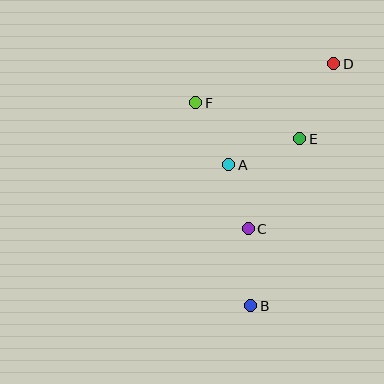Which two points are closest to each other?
Points A and C are closest to each other.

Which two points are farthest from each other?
Points B and D are farthest from each other.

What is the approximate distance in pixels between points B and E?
The distance between B and E is approximately 174 pixels.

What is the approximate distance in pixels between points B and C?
The distance between B and C is approximately 77 pixels.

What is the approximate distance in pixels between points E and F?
The distance between E and F is approximately 110 pixels.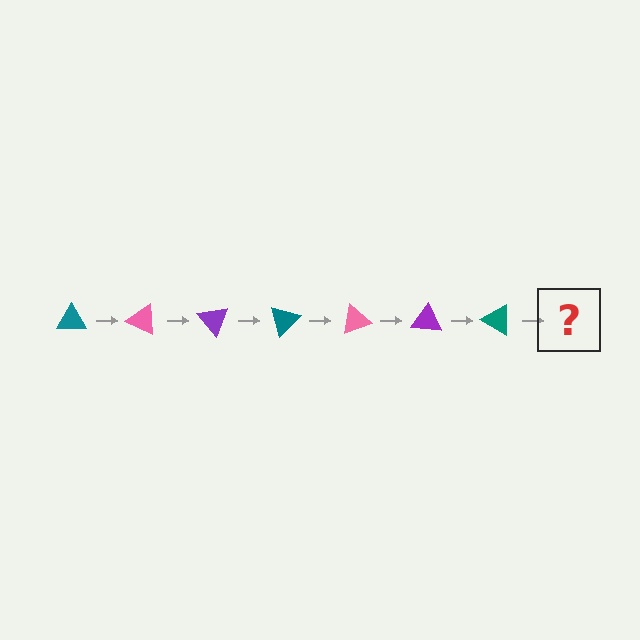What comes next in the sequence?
The next element should be a pink triangle, rotated 175 degrees from the start.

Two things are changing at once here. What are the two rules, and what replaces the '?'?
The two rules are that it rotates 25 degrees each step and the color cycles through teal, pink, and purple. The '?' should be a pink triangle, rotated 175 degrees from the start.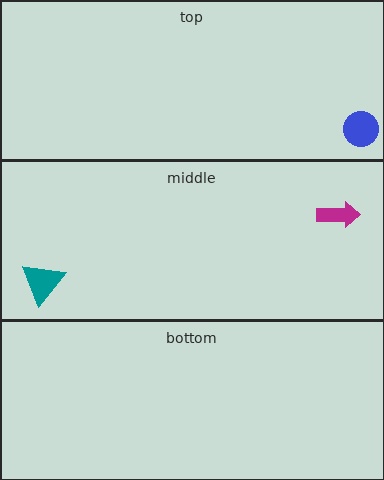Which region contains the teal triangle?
The middle region.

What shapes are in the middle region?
The teal triangle, the magenta arrow.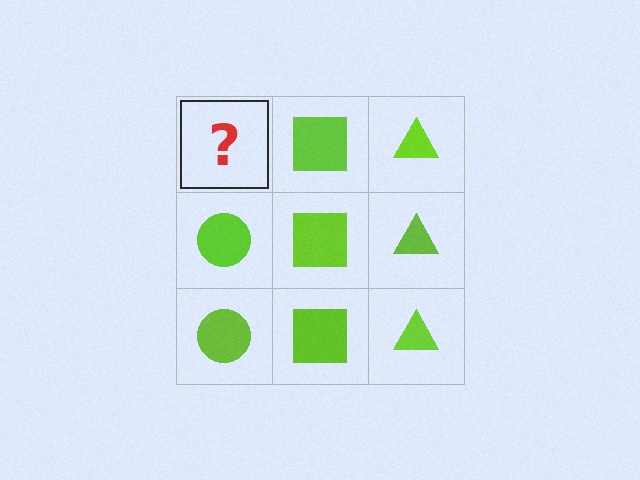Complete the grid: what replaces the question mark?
The question mark should be replaced with a lime circle.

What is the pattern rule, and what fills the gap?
The rule is that each column has a consistent shape. The gap should be filled with a lime circle.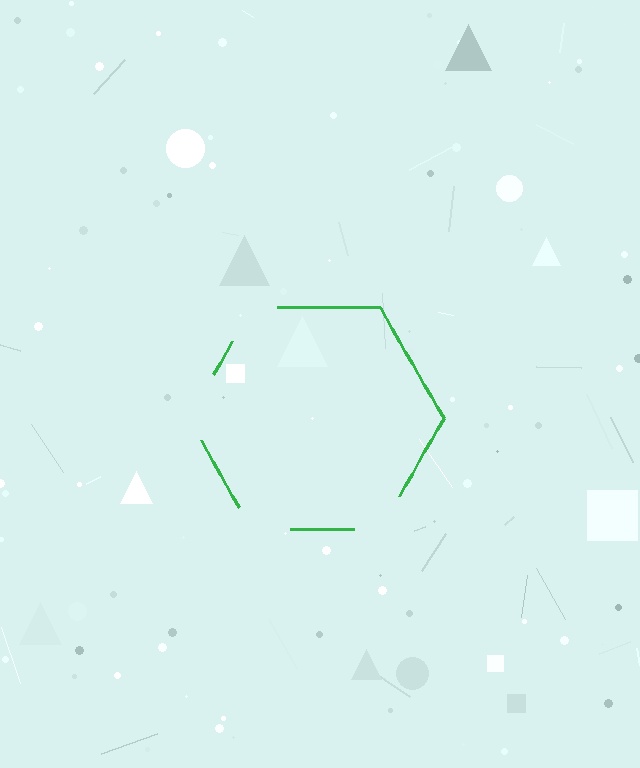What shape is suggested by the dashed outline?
The dashed outline suggests a hexagon.